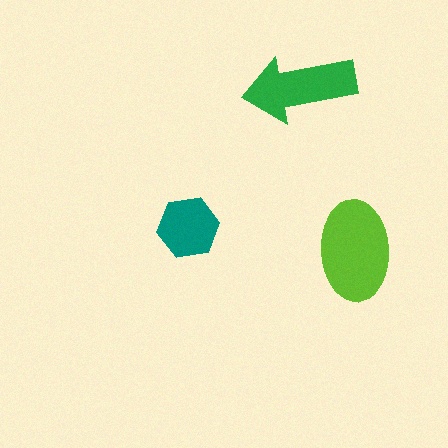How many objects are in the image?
There are 3 objects in the image.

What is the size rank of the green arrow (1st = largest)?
2nd.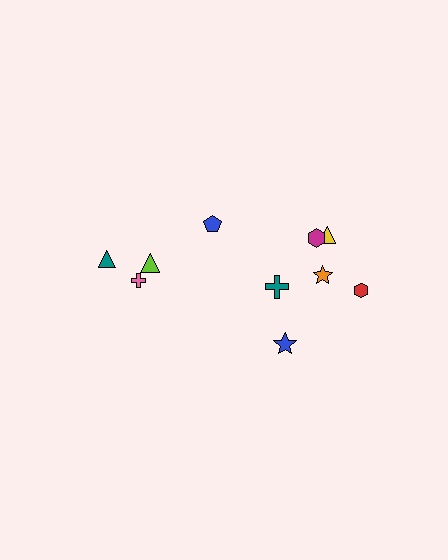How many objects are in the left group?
There are 4 objects.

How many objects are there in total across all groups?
There are 10 objects.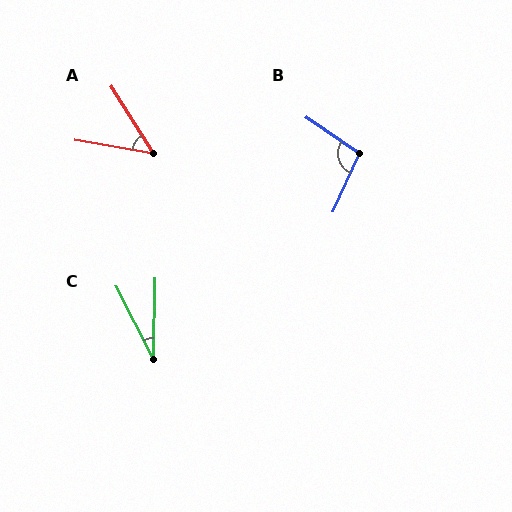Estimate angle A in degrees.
Approximately 48 degrees.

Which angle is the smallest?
C, at approximately 28 degrees.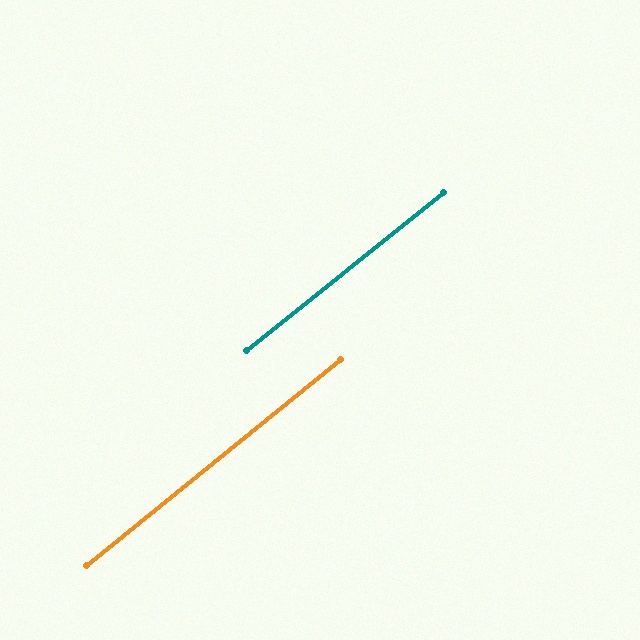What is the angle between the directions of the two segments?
Approximately 0 degrees.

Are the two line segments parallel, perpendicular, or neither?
Parallel — their directions differ by only 0.3°.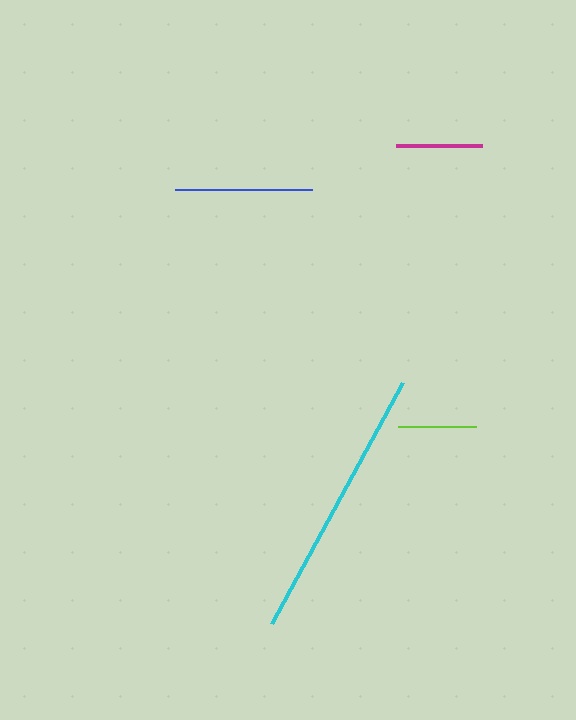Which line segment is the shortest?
The lime line is the shortest at approximately 77 pixels.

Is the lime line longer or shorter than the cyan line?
The cyan line is longer than the lime line.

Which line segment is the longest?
The cyan line is the longest at approximately 274 pixels.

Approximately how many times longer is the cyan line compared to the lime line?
The cyan line is approximately 3.5 times the length of the lime line.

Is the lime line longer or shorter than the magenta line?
The magenta line is longer than the lime line.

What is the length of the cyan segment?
The cyan segment is approximately 274 pixels long.